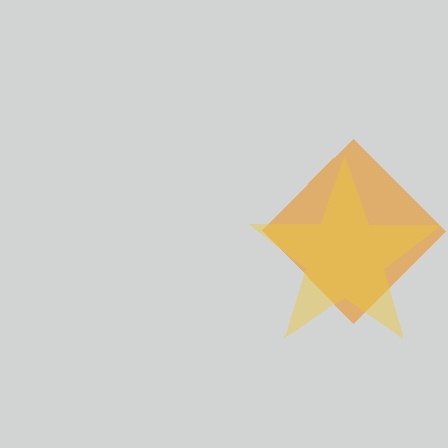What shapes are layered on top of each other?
The layered shapes are: an orange diamond, a yellow star.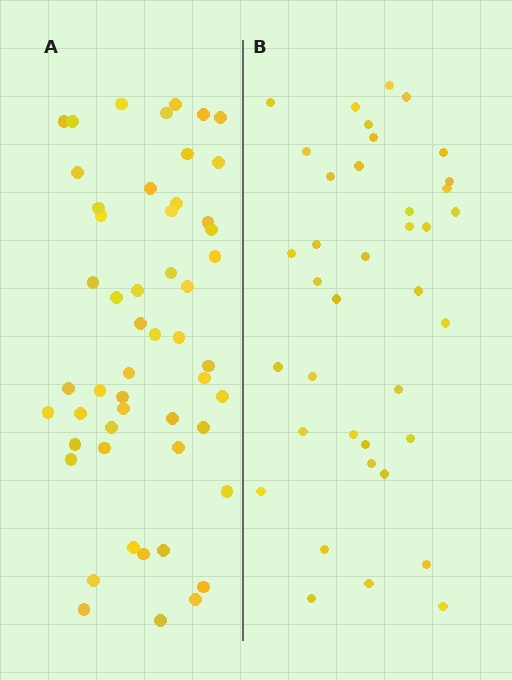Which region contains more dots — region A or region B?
Region A (the left region) has more dots.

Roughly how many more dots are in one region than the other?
Region A has approximately 15 more dots than region B.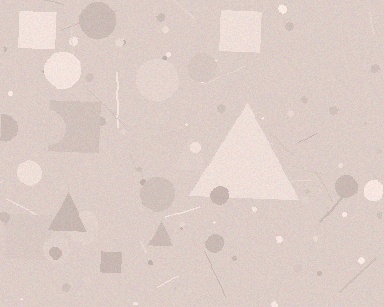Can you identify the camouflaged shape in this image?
The camouflaged shape is a triangle.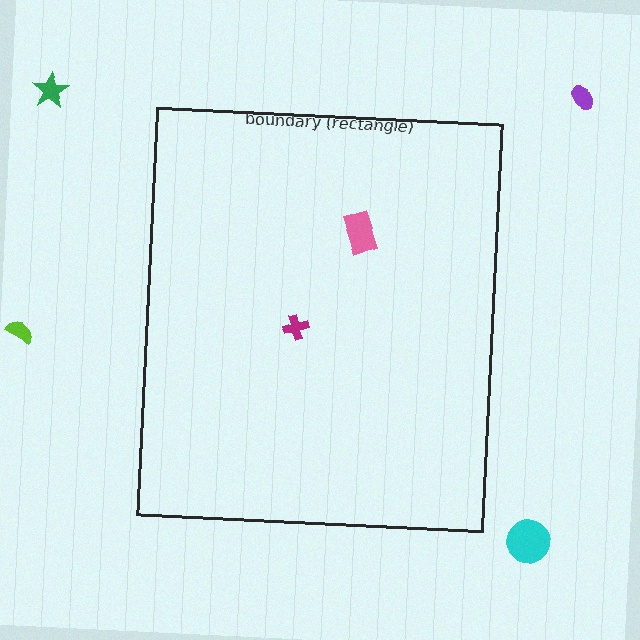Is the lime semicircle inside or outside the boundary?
Outside.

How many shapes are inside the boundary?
2 inside, 4 outside.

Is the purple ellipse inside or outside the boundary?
Outside.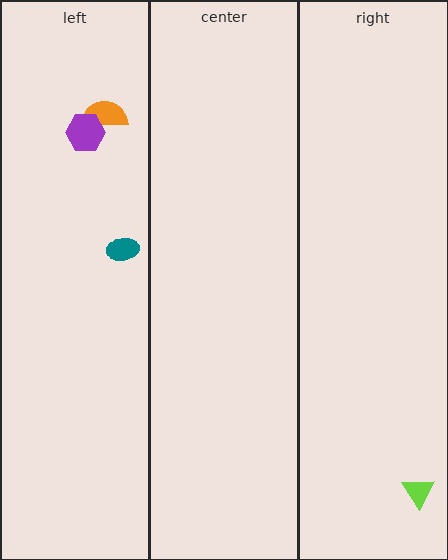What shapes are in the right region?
The lime triangle.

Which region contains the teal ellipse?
The left region.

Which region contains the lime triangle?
The right region.